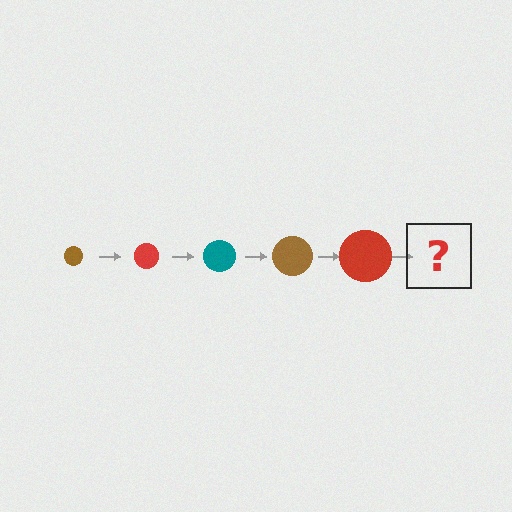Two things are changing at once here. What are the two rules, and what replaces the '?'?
The two rules are that the circle grows larger each step and the color cycles through brown, red, and teal. The '?' should be a teal circle, larger than the previous one.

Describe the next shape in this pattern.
It should be a teal circle, larger than the previous one.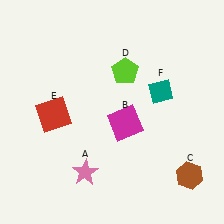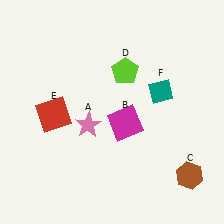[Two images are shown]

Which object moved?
The pink star (A) moved up.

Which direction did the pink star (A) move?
The pink star (A) moved up.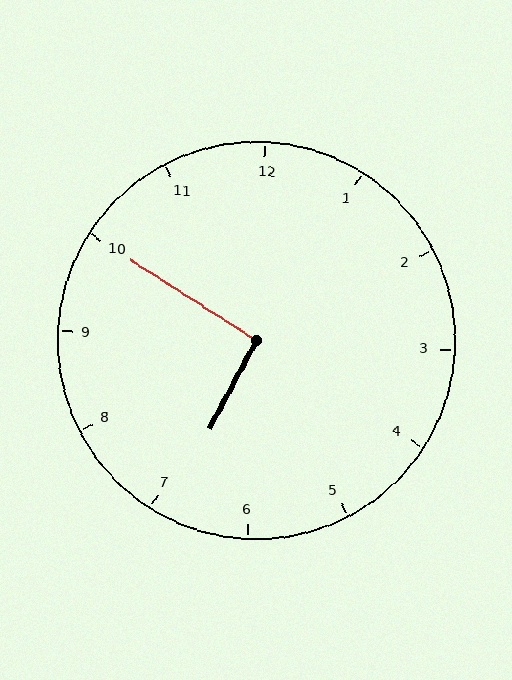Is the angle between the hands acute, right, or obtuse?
It is right.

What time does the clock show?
6:50.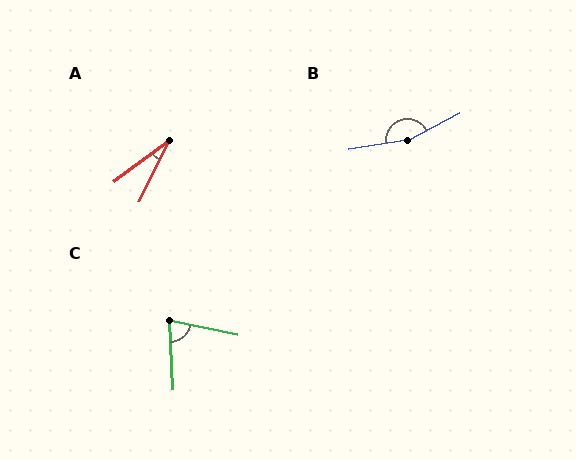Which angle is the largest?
B, at approximately 161 degrees.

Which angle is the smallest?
A, at approximately 26 degrees.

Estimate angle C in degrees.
Approximately 75 degrees.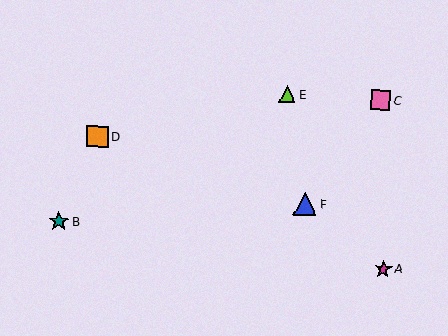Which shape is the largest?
The blue triangle (labeled F) is the largest.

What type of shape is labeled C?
Shape C is a pink square.